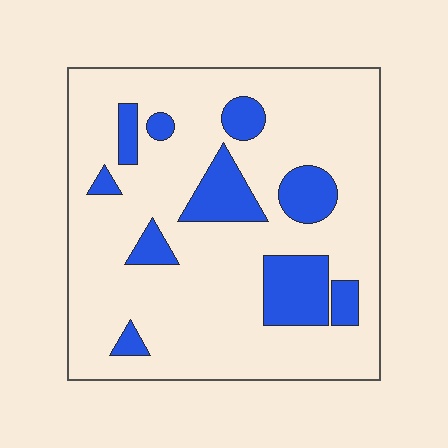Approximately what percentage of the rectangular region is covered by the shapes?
Approximately 20%.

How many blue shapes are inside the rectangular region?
10.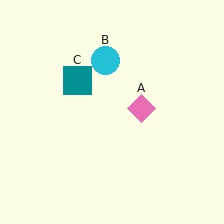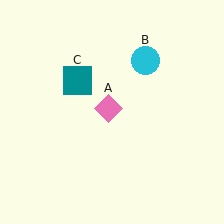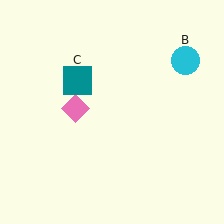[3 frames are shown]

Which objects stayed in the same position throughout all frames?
Teal square (object C) remained stationary.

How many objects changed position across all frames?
2 objects changed position: pink diamond (object A), cyan circle (object B).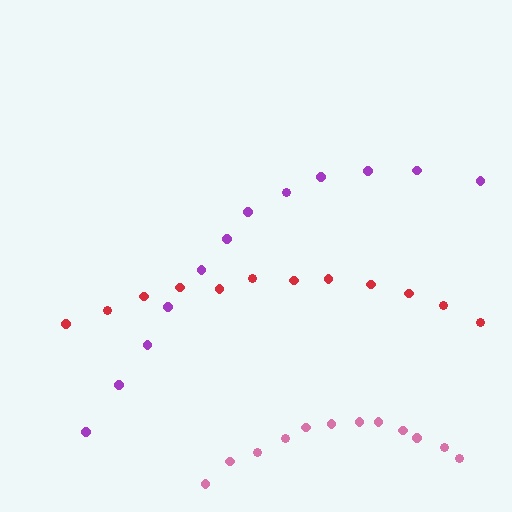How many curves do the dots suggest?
There are 3 distinct paths.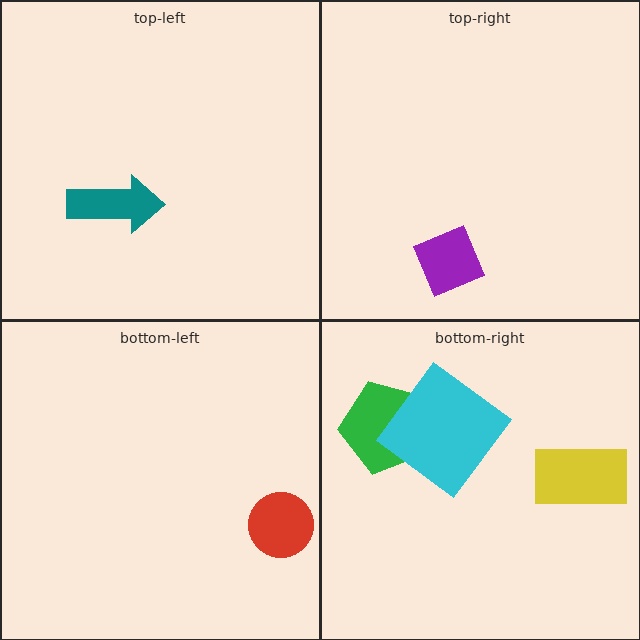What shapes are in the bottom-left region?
The red circle.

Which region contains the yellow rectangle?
The bottom-right region.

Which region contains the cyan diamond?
The bottom-right region.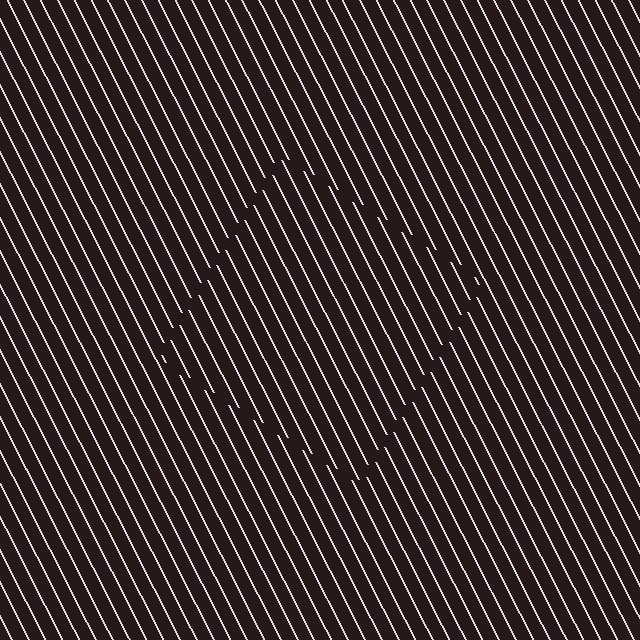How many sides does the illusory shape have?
4 sides — the line-ends trace a square.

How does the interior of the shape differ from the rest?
The interior of the shape contains the same grating, shifted by half a period — the contour is defined by the phase discontinuity where line-ends from the inner and outer gratings abut.